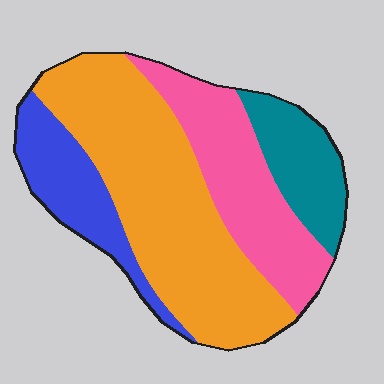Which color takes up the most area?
Orange, at roughly 45%.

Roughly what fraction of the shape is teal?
Teal takes up about one eighth (1/8) of the shape.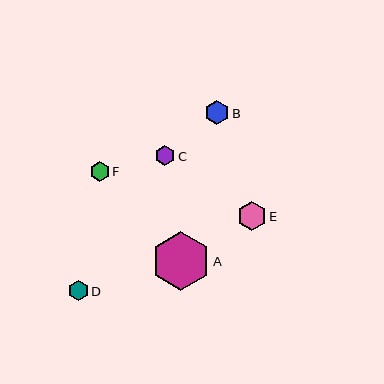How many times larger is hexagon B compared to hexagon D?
Hexagon B is approximately 1.2 times the size of hexagon D.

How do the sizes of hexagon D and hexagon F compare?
Hexagon D and hexagon F are approximately the same size.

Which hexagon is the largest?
Hexagon A is the largest with a size of approximately 59 pixels.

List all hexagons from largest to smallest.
From largest to smallest: A, E, B, D, C, F.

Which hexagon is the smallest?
Hexagon F is the smallest with a size of approximately 20 pixels.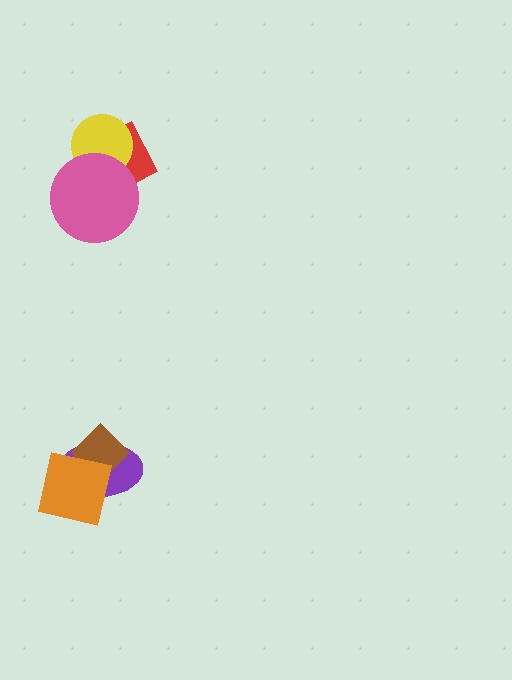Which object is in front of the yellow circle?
The pink circle is in front of the yellow circle.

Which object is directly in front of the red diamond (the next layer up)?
The yellow circle is directly in front of the red diamond.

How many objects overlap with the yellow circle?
2 objects overlap with the yellow circle.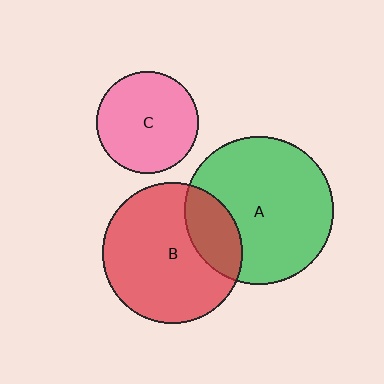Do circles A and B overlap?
Yes.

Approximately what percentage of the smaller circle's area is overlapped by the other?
Approximately 25%.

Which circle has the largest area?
Circle A (green).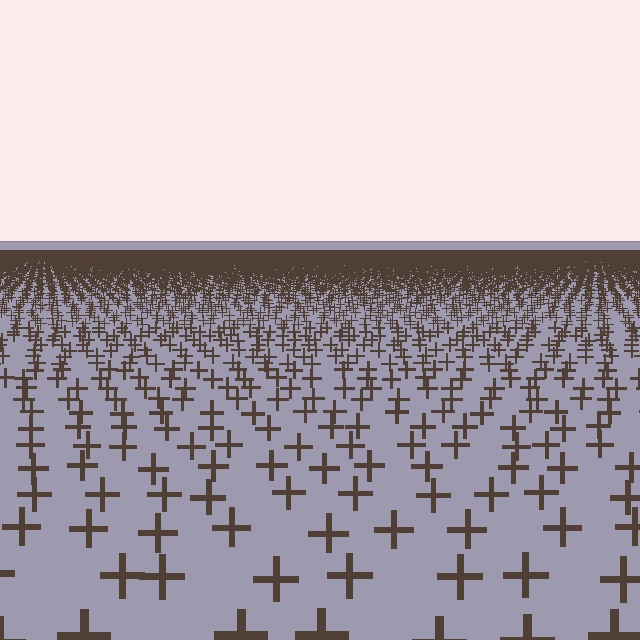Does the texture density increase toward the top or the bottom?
Density increases toward the top.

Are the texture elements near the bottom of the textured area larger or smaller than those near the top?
Larger. Near the bottom, elements are closer to the viewer and appear at a bigger on-screen size.